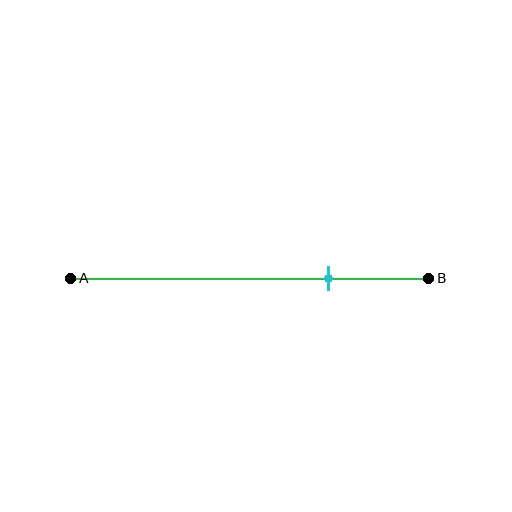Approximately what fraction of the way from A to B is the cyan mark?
The cyan mark is approximately 70% of the way from A to B.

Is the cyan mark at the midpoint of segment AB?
No, the mark is at about 70% from A, not at the 50% midpoint.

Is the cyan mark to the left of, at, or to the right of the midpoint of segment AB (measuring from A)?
The cyan mark is to the right of the midpoint of segment AB.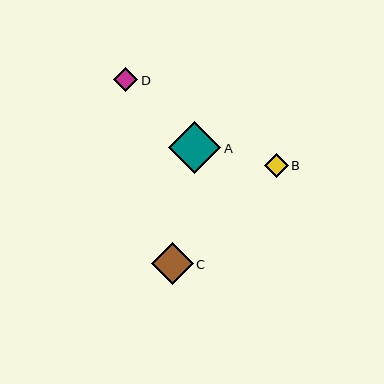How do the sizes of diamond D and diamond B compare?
Diamond D and diamond B are approximately the same size.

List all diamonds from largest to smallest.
From largest to smallest: A, C, D, B.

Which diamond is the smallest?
Diamond B is the smallest with a size of approximately 24 pixels.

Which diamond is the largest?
Diamond A is the largest with a size of approximately 52 pixels.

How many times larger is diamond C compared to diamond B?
Diamond C is approximately 1.8 times the size of diamond B.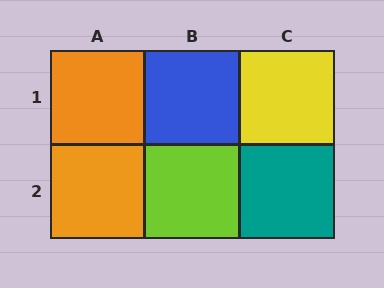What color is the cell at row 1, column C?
Yellow.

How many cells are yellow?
1 cell is yellow.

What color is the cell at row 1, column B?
Blue.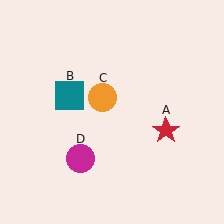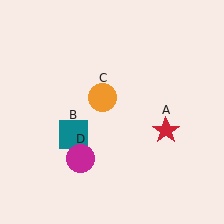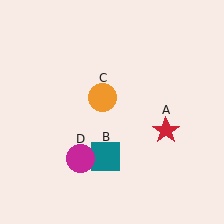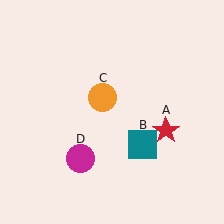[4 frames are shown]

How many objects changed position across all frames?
1 object changed position: teal square (object B).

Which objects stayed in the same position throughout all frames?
Red star (object A) and orange circle (object C) and magenta circle (object D) remained stationary.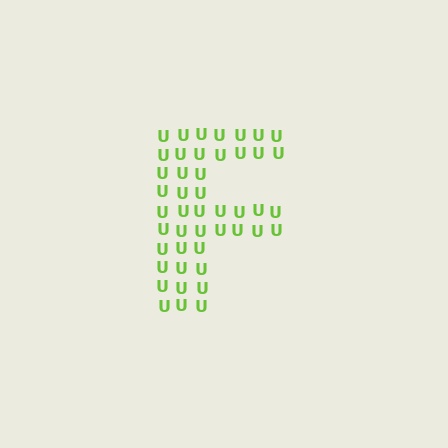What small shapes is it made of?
It is made of small letter U's.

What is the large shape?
The large shape is the letter F.